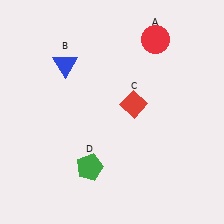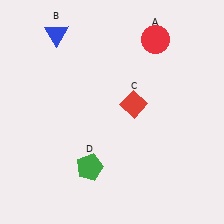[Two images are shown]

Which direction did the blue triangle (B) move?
The blue triangle (B) moved up.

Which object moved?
The blue triangle (B) moved up.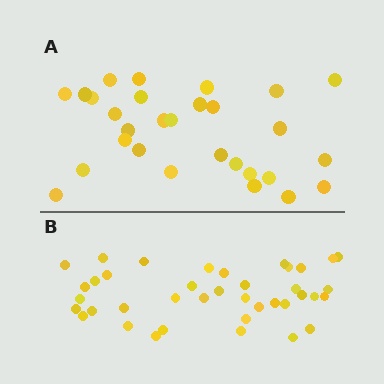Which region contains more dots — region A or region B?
Region B (the bottom region) has more dots.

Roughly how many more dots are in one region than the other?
Region B has roughly 10 or so more dots than region A.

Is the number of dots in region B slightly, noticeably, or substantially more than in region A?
Region B has noticeably more, but not dramatically so. The ratio is roughly 1.3 to 1.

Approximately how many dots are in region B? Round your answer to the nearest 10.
About 40 dots. (The exact count is 39, which rounds to 40.)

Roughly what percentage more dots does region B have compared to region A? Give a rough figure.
About 35% more.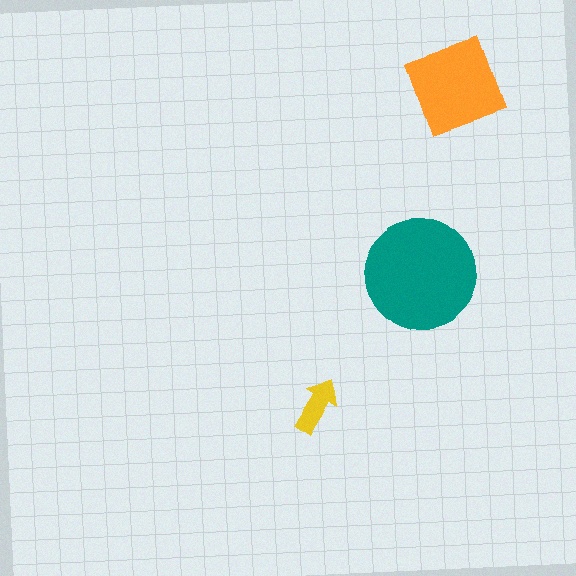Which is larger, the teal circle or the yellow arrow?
The teal circle.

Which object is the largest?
The teal circle.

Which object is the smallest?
The yellow arrow.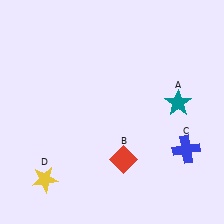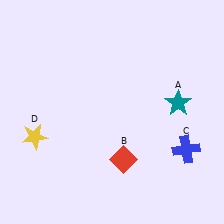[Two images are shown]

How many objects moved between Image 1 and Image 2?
1 object moved between the two images.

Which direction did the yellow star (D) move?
The yellow star (D) moved up.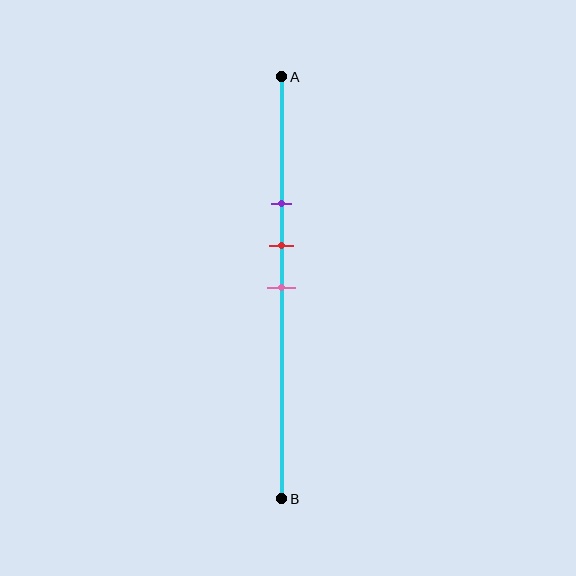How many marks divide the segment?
There are 3 marks dividing the segment.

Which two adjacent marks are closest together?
The red and pink marks are the closest adjacent pair.